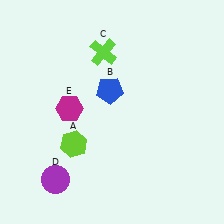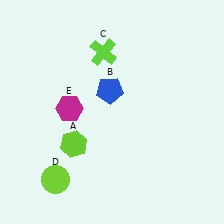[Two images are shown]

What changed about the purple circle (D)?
In Image 1, D is purple. In Image 2, it changed to lime.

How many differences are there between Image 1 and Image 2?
There is 1 difference between the two images.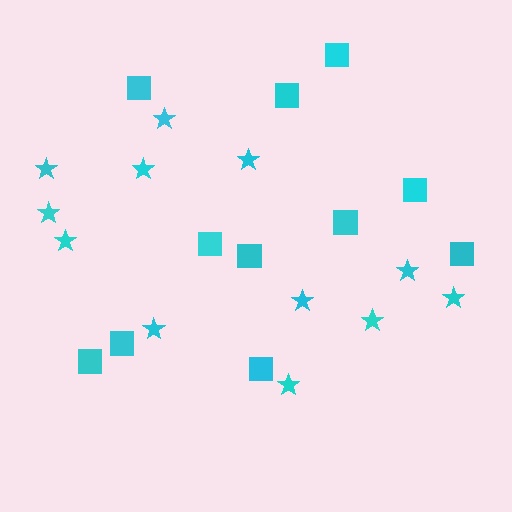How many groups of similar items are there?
There are 2 groups: one group of squares (11) and one group of stars (12).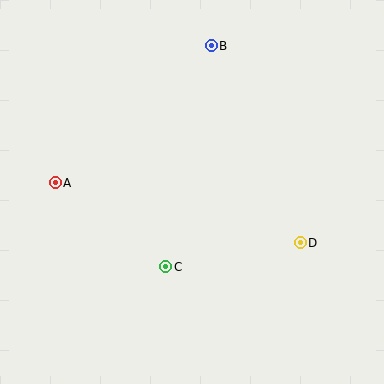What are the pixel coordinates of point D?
Point D is at (300, 243).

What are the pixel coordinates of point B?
Point B is at (211, 46).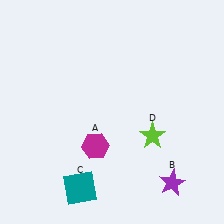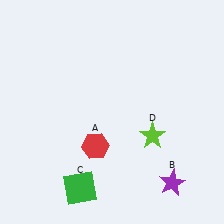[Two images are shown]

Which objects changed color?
A changed from magenta to red. C changed from teal to green.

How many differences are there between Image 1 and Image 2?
There are 2 differences between the two images.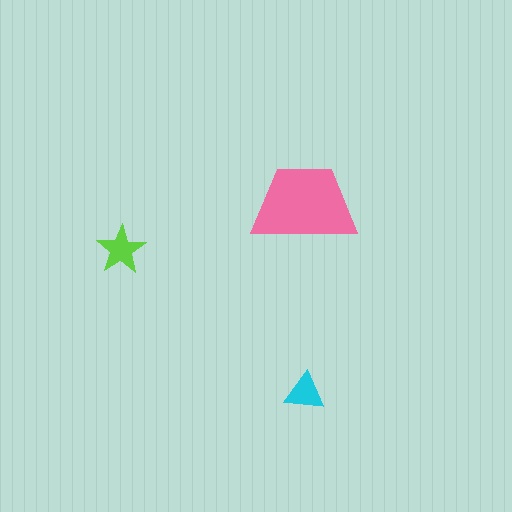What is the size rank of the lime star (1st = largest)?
2nd.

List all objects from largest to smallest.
The pink trapezoid, the lime star, the cyan triangle.